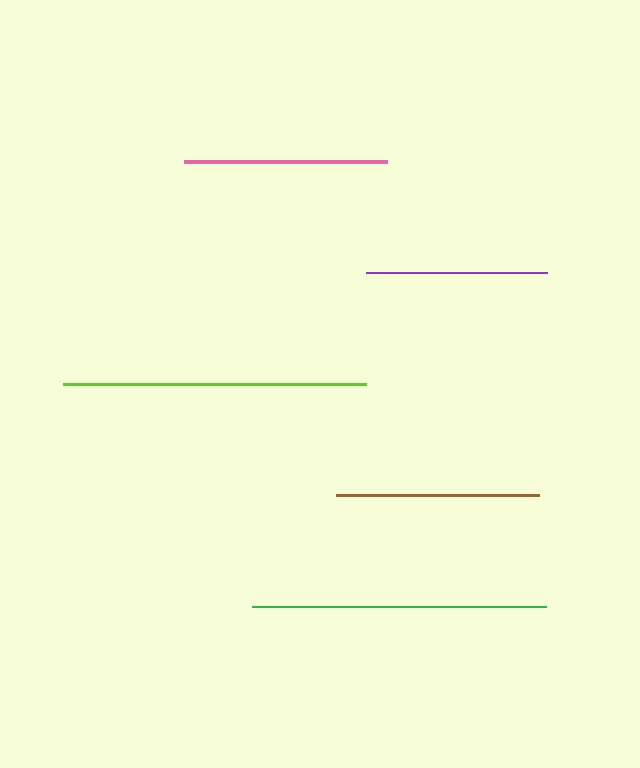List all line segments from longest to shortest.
From longest to shortest: lime, green, pink, brown, purple.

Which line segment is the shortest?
The purple line is the shortest at approximately 181 pixels.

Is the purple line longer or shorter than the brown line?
The brown line is longer than the purple line.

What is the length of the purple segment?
The purple segment is approximately 181 pixels long.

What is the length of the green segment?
The green segment is approximately 293 pixels long.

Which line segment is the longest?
The lime line is the longest at approximately 303 pixels.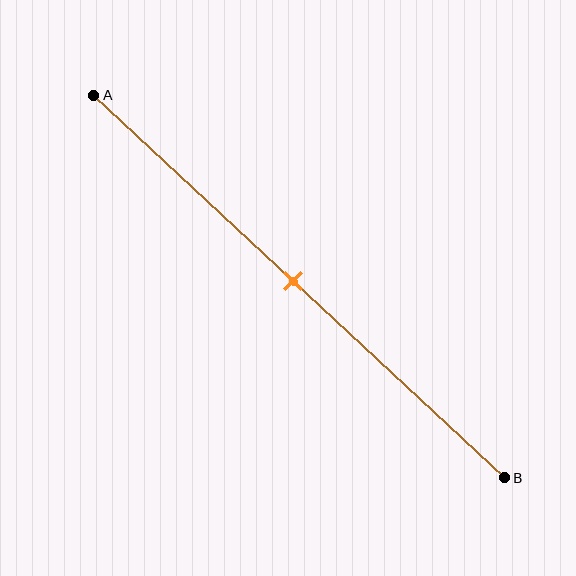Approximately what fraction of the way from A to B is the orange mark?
The orange mark is approximately 50% of the way from A to B.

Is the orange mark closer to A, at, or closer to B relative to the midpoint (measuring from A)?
The orange mark is approximately at the midpoint of segment AB.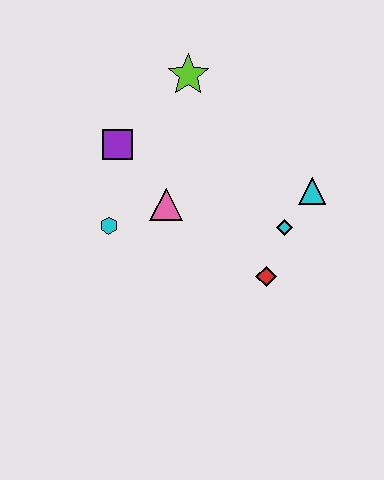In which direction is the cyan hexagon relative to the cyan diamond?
The cyan hexagon is to the left of the cyan diamond.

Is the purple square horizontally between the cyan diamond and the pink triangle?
No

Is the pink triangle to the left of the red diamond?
Yes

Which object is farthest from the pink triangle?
The cyan triangle is farthest from the pink triangle.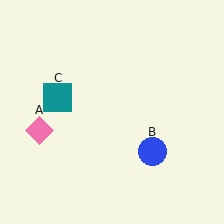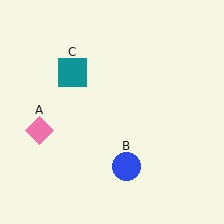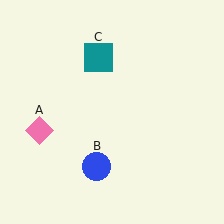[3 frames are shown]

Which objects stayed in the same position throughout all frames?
Pink diamond (object A) remained stationary.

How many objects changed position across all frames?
2 objects changed position: blue circle (object B), teal square (object C).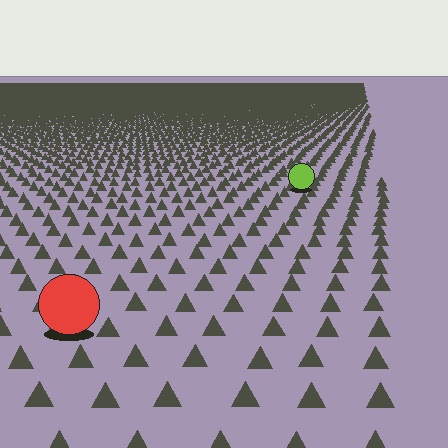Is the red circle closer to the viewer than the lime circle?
Yes. The red circle is closer — you can tell from the texture gradient: the ground texture is coarser near it.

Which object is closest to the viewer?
The red circle is closest. The texture marks near it are larger and more spread out.